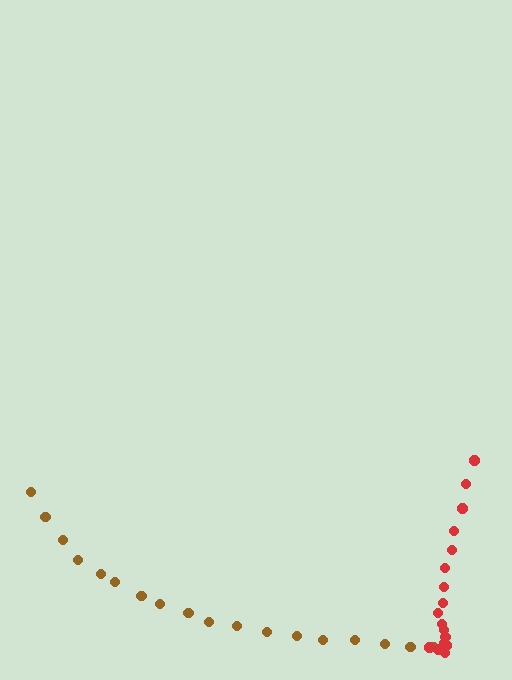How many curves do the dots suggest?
There are 2 distinct paths.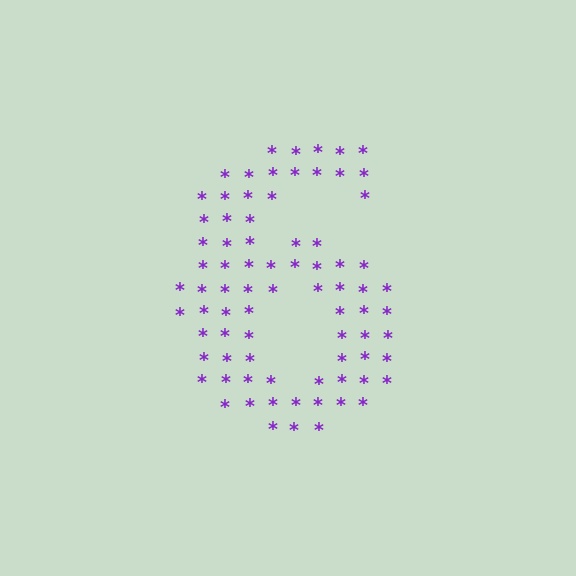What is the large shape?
The large shape is the digit 6.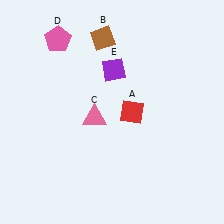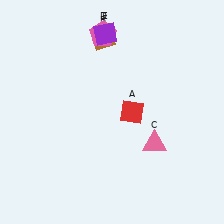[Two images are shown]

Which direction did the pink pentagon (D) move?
The pink pentagon (D) moved right.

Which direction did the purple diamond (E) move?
The purple diamond (E) moved up.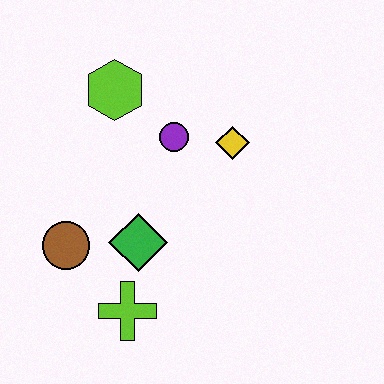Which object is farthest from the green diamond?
The lime hexagon is farthest from the green diamond.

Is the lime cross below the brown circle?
Yes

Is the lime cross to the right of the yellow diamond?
No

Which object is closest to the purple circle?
The yellow diamond is closest to the purple circle.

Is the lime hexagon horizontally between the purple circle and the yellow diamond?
No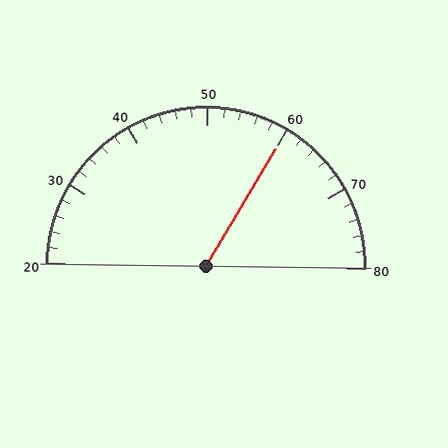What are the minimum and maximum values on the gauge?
The gauge ranges from 20 to 80.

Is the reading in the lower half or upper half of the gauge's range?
The reading is in the upper half of the range (20 to 80).